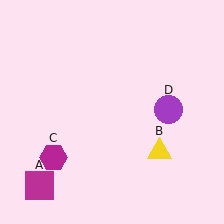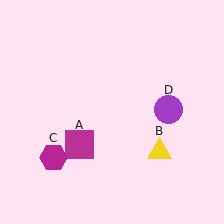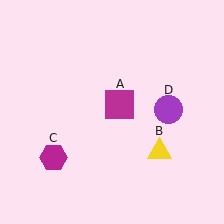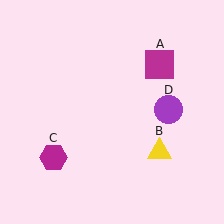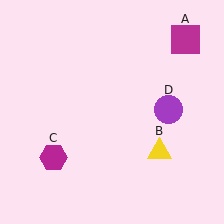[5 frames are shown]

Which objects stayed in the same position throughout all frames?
Yellow triangle (object B) and magenta hexagon (object C) and purple circle (object D) remained stationary.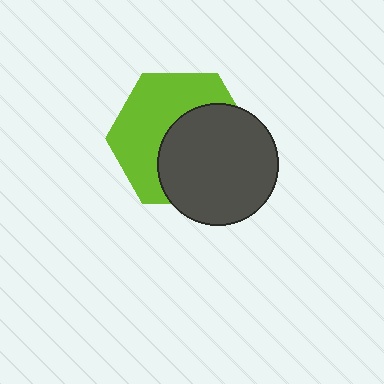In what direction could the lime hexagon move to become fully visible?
The lime hexagon could move toward the upper-left. That would shift it out from behind the dark gray circle entirely.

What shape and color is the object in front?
The object in front is a dark gray circle.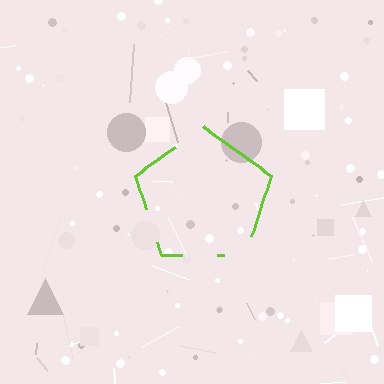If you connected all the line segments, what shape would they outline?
They would outline a pentagon.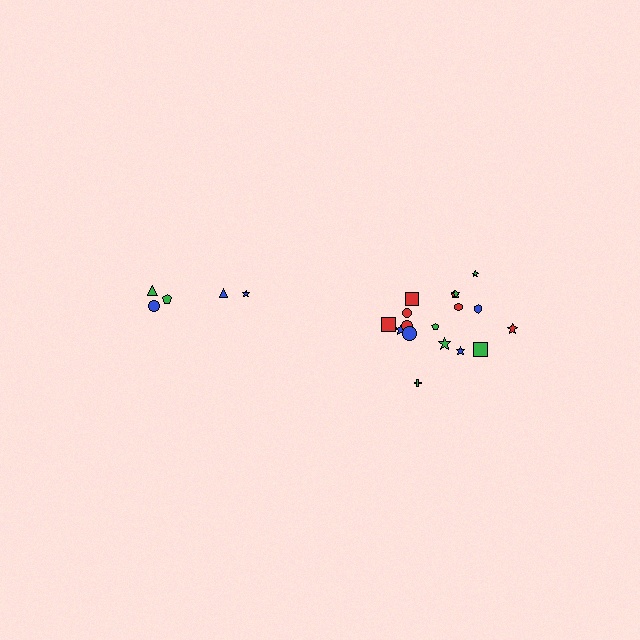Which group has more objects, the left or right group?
The right group.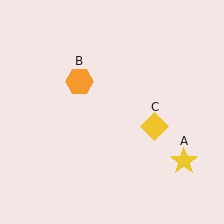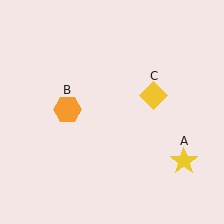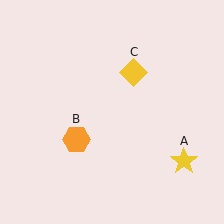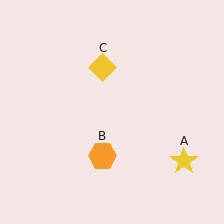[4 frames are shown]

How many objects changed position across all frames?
2 objects changed position: orange hexagon (object B), yellow diamond (object C).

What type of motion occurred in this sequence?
The orange hexagon (object B), yellow diamond (object C) rotated counterclockwise around the center of the scene.